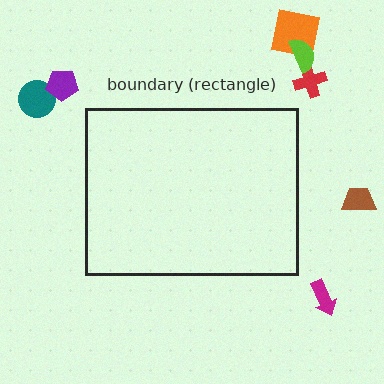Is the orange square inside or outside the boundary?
Outside.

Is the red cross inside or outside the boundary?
Outside.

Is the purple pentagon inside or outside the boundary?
Outside.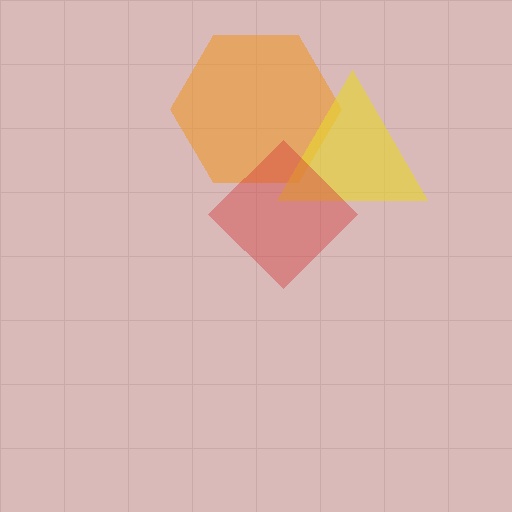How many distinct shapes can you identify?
There are 3 distinct shapes: an orange hexagon, a yellow triangle, a red diamond.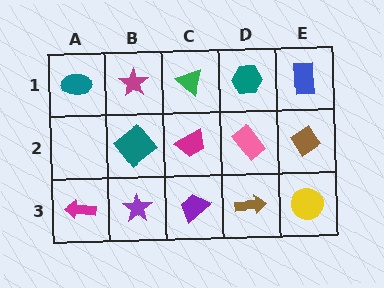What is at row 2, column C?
A magenta trapezoid.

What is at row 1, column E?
A blue rectangle.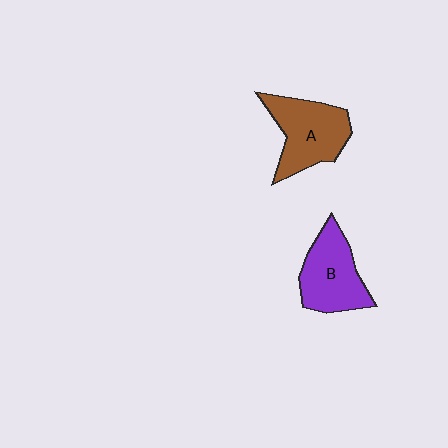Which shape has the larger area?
Shape A (brown).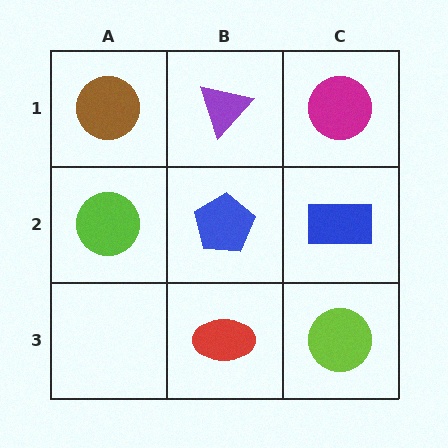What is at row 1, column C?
A magenta circle.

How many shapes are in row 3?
2 shapes.